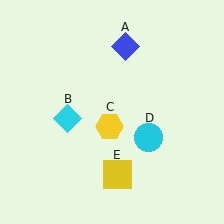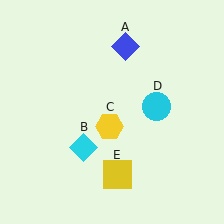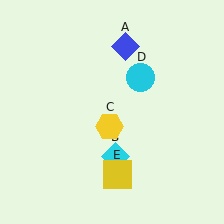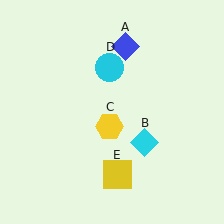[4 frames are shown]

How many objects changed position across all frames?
2 objects changed position: cyan diamond (object B), cyan circle (object D).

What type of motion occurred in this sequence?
The cyan diamond (object B), cyan circle (object D) rotated counterclockwise around the center of the scene.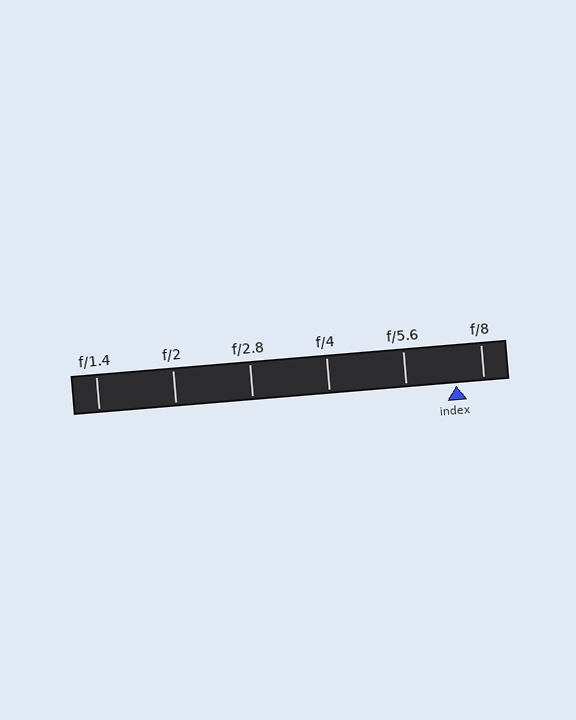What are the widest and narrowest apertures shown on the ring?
The widest aperture shown is f/1.4 and the narrowest is f/8.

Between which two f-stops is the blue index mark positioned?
The index mark is between f/5.6 and f/8.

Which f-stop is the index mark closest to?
The index mark is closest to f/8.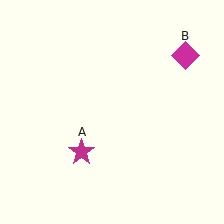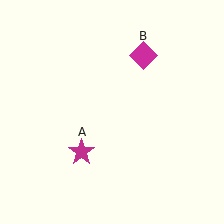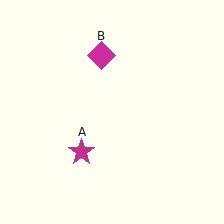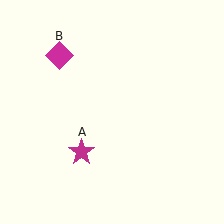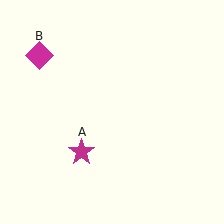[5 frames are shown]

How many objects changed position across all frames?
1 object changed position: magenta diamond (object B).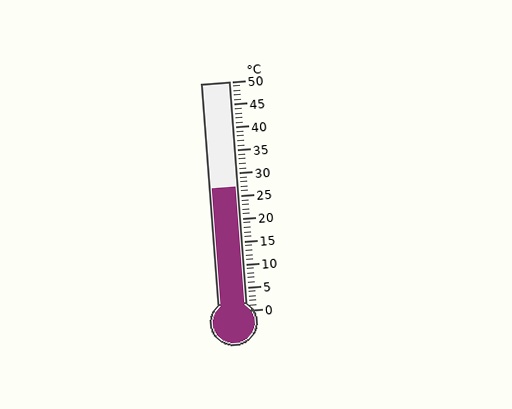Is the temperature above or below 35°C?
The temperature is below 35°C.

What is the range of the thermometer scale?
The thermometer scale ranges from 0°C to 50°C.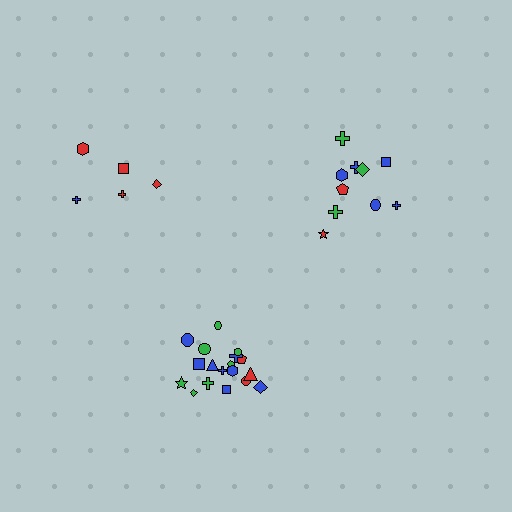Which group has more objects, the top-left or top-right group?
The top-right group.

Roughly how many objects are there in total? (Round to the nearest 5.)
Roughly 35 objects in total.